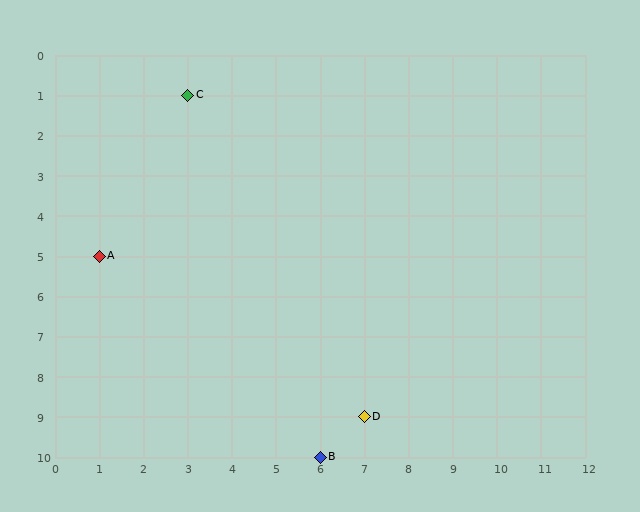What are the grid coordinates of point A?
Point A is at grid coordinates (1, 5).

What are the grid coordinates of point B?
Point B is at grid coordinates (6, 10).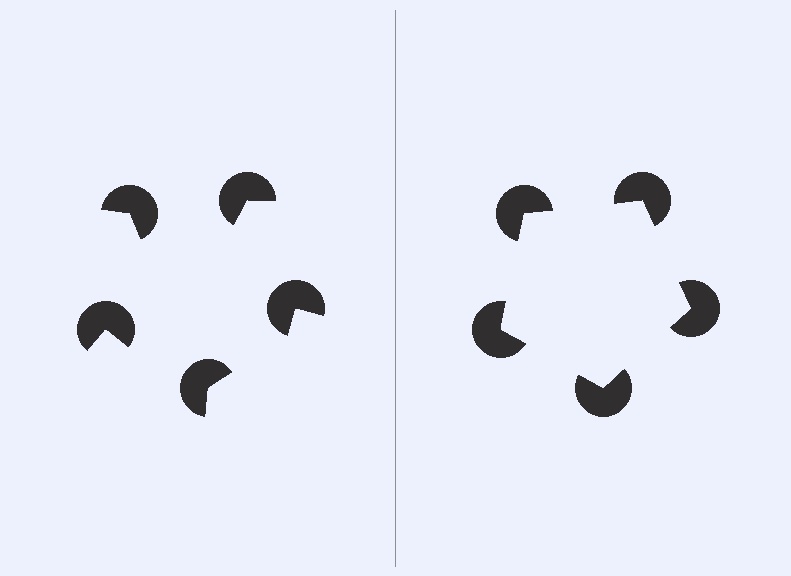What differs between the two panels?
The pac-man discs are positioned identically on both sides; only the wedge orientations differ. On the right they align to a pentagon; on the left they are misaligned.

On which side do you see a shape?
An illusory pentagon appears on the right side. On the left side the wedge cuts are rotated, so no coherent shape forms.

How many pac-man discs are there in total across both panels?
10 — 5 on each side.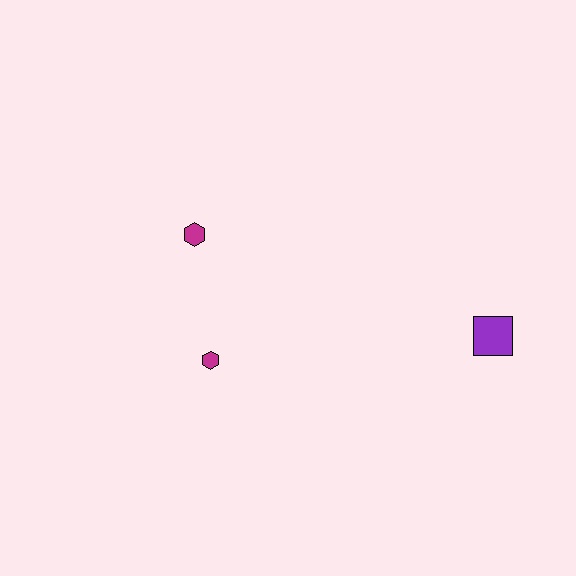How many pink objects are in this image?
There are no pink objects.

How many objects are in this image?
There are 3 objects.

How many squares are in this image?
There is 1 square.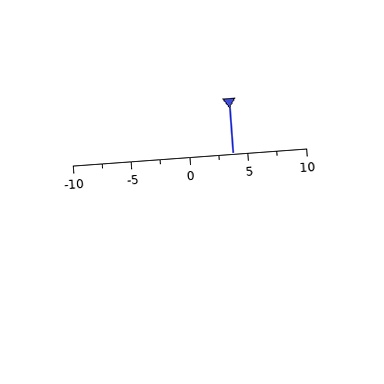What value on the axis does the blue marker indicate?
The marker indicates approximately 3.8.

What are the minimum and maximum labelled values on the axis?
The axis runs from -10 to 10.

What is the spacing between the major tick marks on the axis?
The major ticks are spaced 5 apart.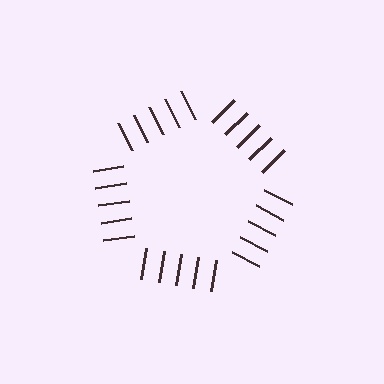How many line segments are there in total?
25 — 5 along each of the 5 edges.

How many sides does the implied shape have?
5 sides — the line-ends trace a pentagon.